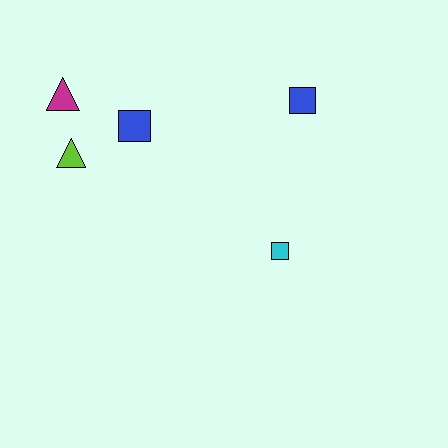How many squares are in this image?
There are 3 squares.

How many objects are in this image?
There are 5 objects.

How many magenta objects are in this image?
There is 1 magenta object.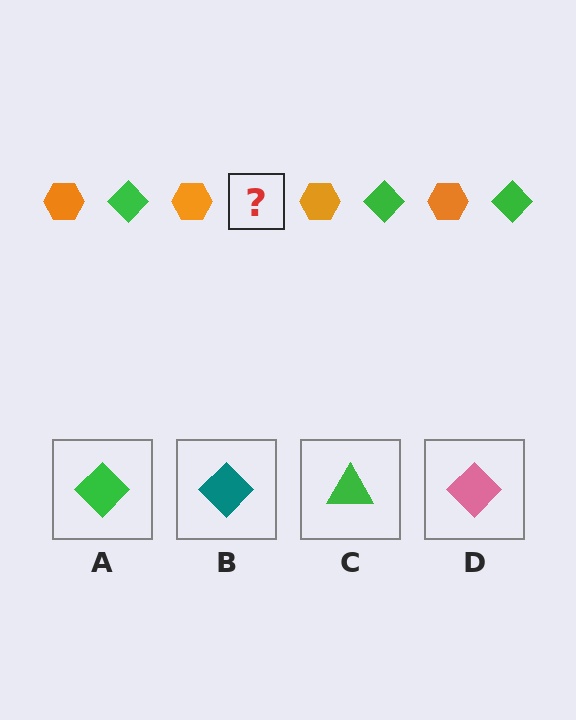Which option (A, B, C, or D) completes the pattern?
A.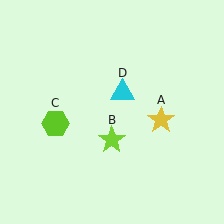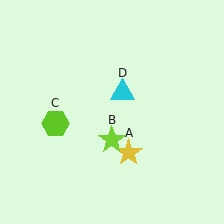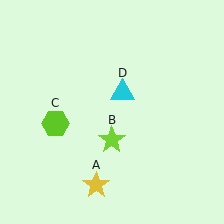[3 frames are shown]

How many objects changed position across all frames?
1 object changed position: yellow star (object A).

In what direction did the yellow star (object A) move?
The yellow star (object A) moved down and to the left.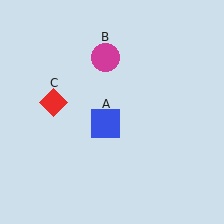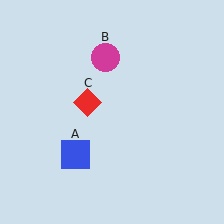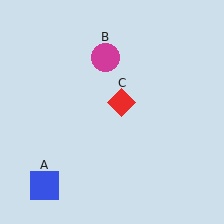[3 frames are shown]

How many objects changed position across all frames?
2 objects changed position: blue square (object A), red diamond (object C).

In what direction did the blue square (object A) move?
The blue square (object A) moved down and to the left.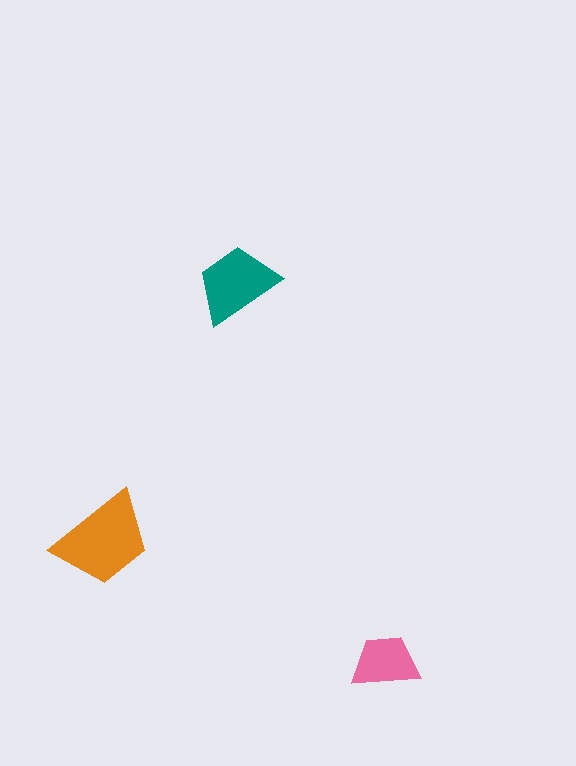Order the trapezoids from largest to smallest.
the orange one, the teal one, the pink one.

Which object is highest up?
The teal trapezoid is topmost.